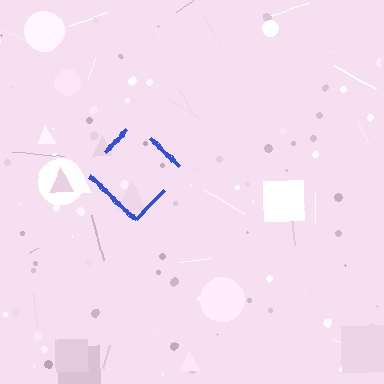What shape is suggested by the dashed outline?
The dashed outline suggests a diamond.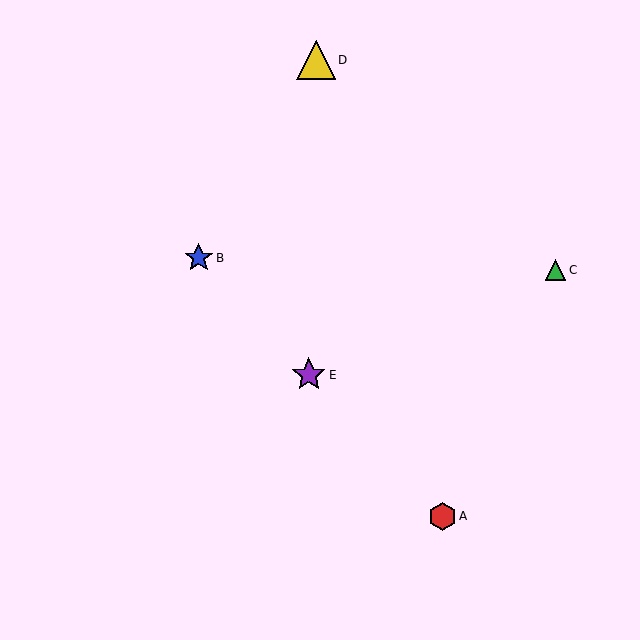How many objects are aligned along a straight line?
3 objects (A, B, E) are aligned along a straight line.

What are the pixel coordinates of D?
Object D is at (316, 60).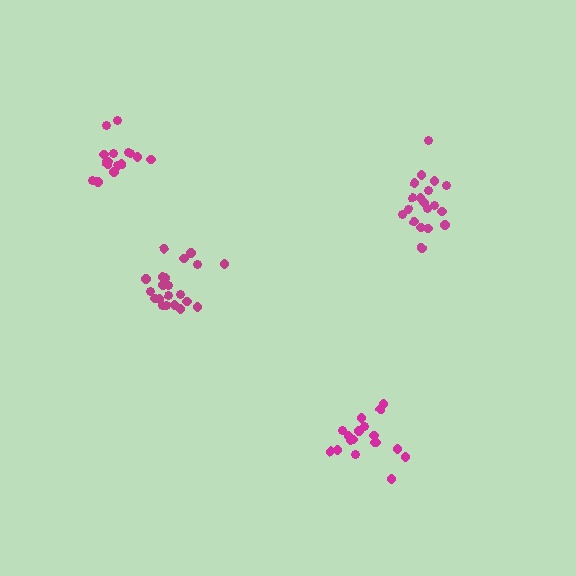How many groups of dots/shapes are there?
There are 4 groups.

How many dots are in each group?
Group 1: 19 dots, Group 2: 21 dots, Group 3: 18 dots, Group 4: 16 dots (74 total).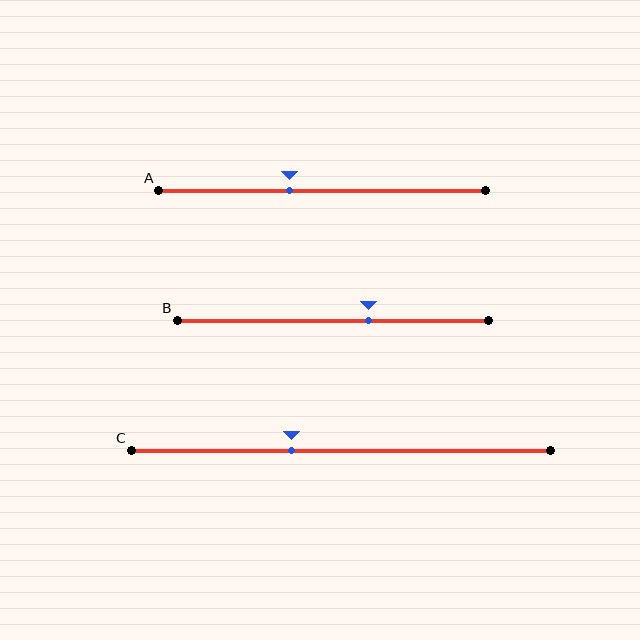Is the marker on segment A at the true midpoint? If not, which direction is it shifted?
No, the marker on segment A is shifted to the left by about 10% of the segment length.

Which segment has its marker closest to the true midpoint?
Segment A has its marker closest to the true midpoint.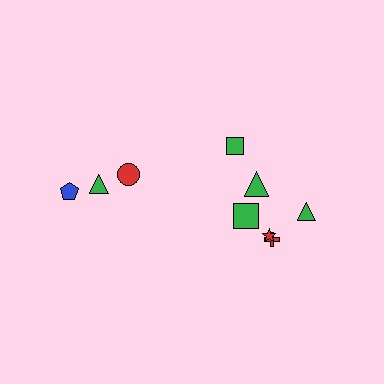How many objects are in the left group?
There are 3 objects.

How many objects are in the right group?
There are 6 objects.